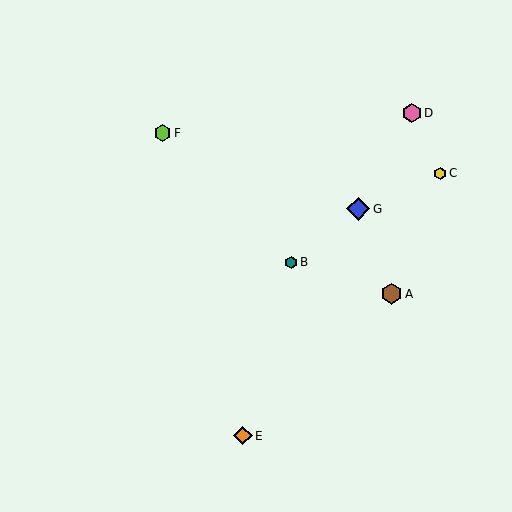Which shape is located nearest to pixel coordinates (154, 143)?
The lime hexagon (labeled F) at (162, 133) is nearest to that location.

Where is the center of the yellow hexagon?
The center of the yellow hexagon is at (440, 173).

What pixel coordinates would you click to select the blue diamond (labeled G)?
Click at (358, 209) to select the blue diamond G.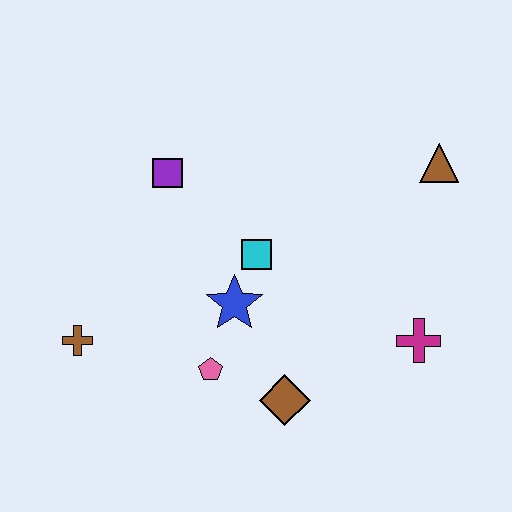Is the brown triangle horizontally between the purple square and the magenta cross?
No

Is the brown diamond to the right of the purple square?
Yes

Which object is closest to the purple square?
The cyan square is closest to the purple square.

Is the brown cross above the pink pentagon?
Yes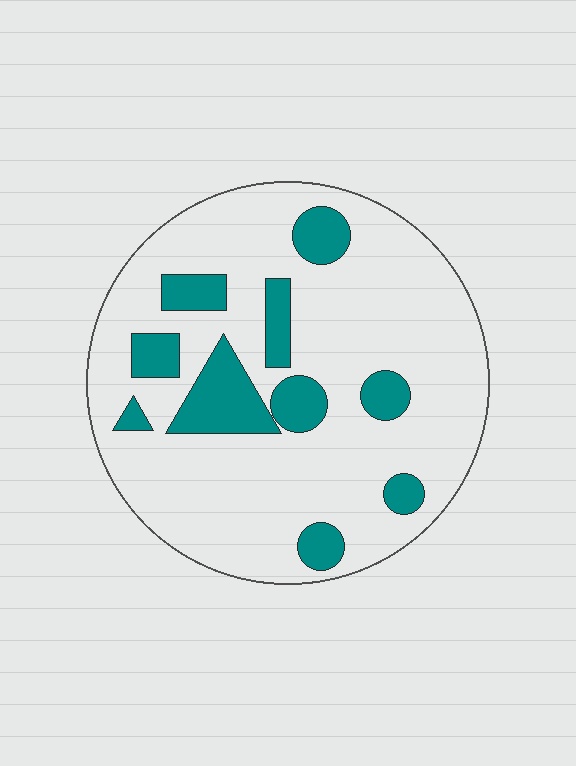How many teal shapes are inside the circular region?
10.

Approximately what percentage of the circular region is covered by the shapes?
Approximately 20%.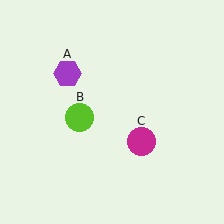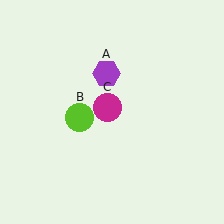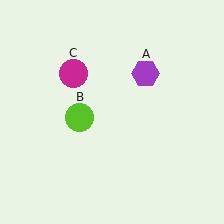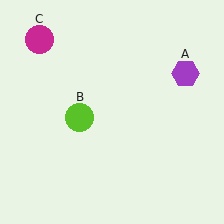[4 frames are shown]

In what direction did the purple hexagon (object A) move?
The purple hexagon (object A) moved right.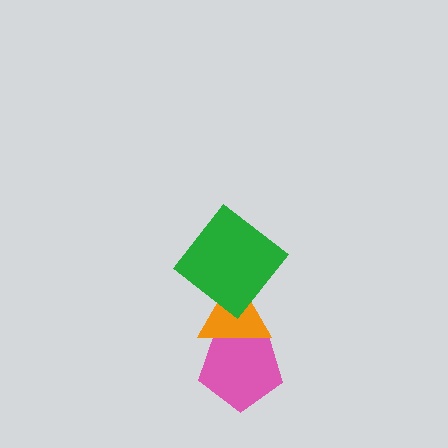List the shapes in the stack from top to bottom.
From top to bottom: the green diamond, the orange triangle, the pink pentagon.